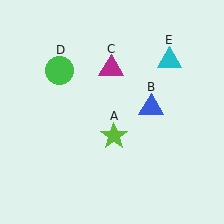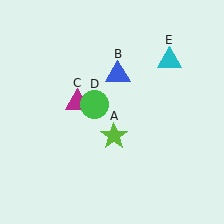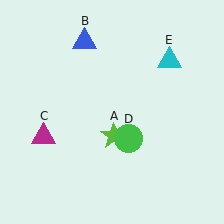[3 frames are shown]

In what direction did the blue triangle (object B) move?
The blue triangle (object B) moved up and to the left.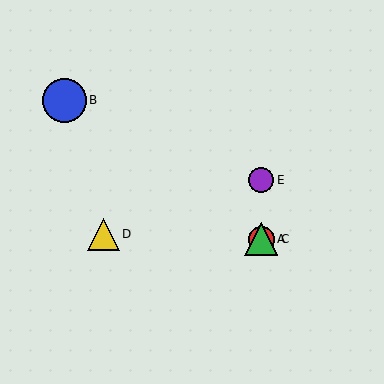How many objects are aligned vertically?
3 objects (A, C, E) are aligned vertically.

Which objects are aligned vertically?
Objects A, C, E are aligned vertically.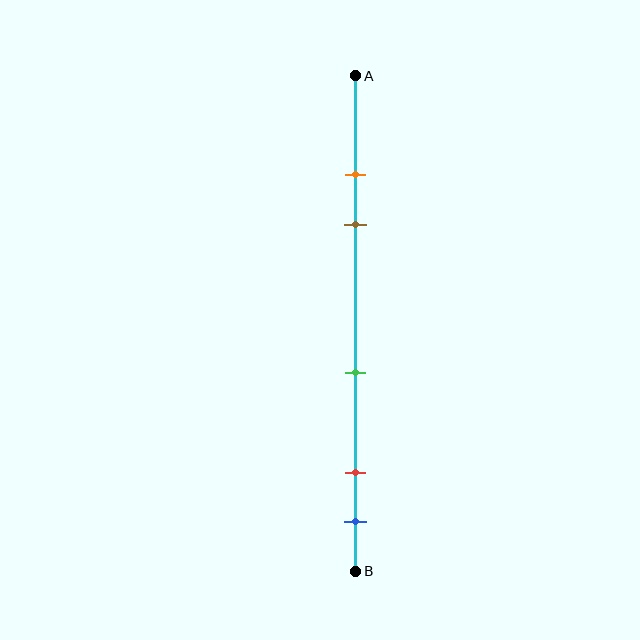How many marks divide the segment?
There are 5 marks dividing the segment.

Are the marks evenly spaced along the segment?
No, the marks are not evenly spaced.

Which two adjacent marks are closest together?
The orange and brown marks are the closest adjacent pair.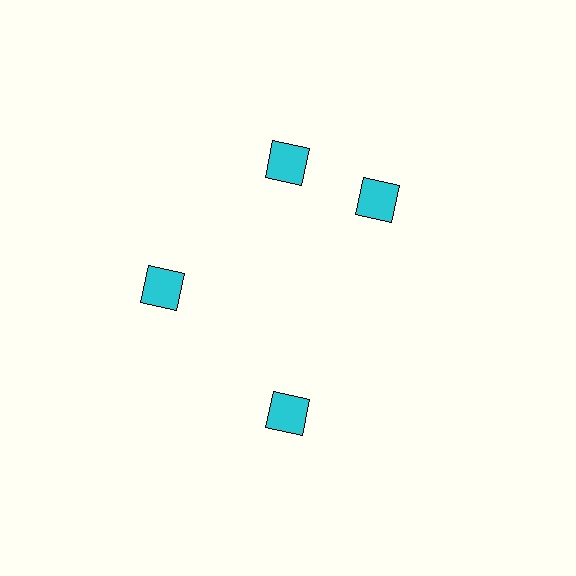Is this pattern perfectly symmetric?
No. The 4 cyan squares are arranged in a ring, but one element near the 3 o'clock position is rotated out of alignment along the ring, breaking the 4-fold rotational symmetry.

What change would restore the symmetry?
The symmetry would be restored by rotating it back into even spacing with its neighbors so that all 4 squares sit at equal angles and equal distance from the center.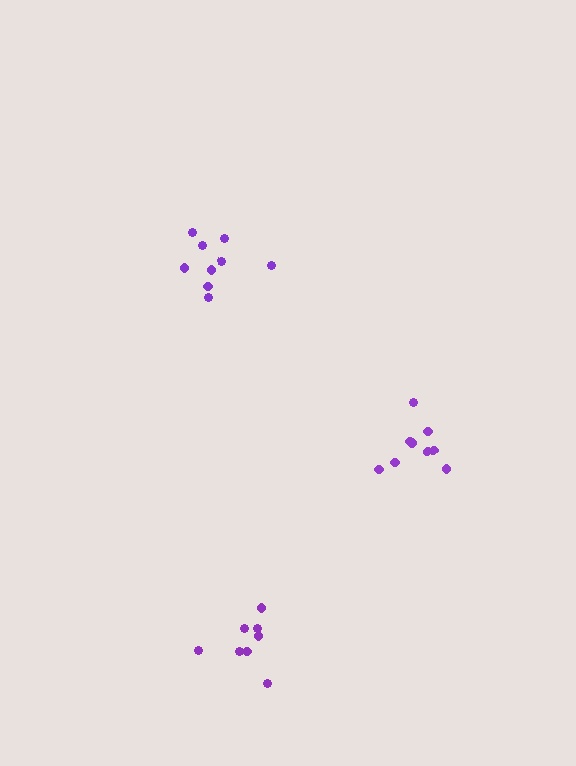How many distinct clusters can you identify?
There are 3 distinct clusters.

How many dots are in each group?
Group 1: 9 dots, Group 2: 8 dots, Group 3: 9 dots (26 total).